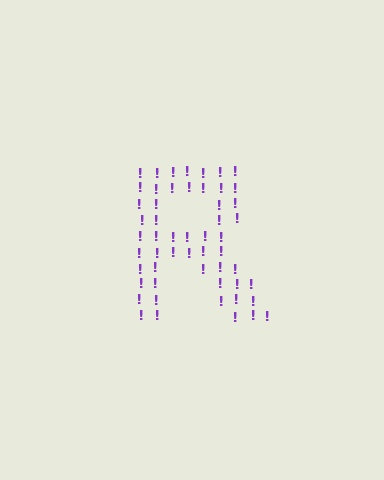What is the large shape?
The large shape is the letter R.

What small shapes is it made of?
It is made of small exclamation marks.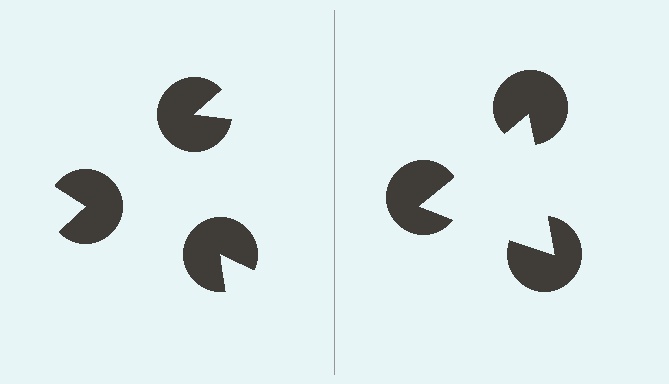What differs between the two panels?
The pac-man discs are positioned identically on both sides; only the wedge orientations differ. On the right they align to a triangle; on the left they are misaligned.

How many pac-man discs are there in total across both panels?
6 — 3 on each side.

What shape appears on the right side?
An illusory triangle.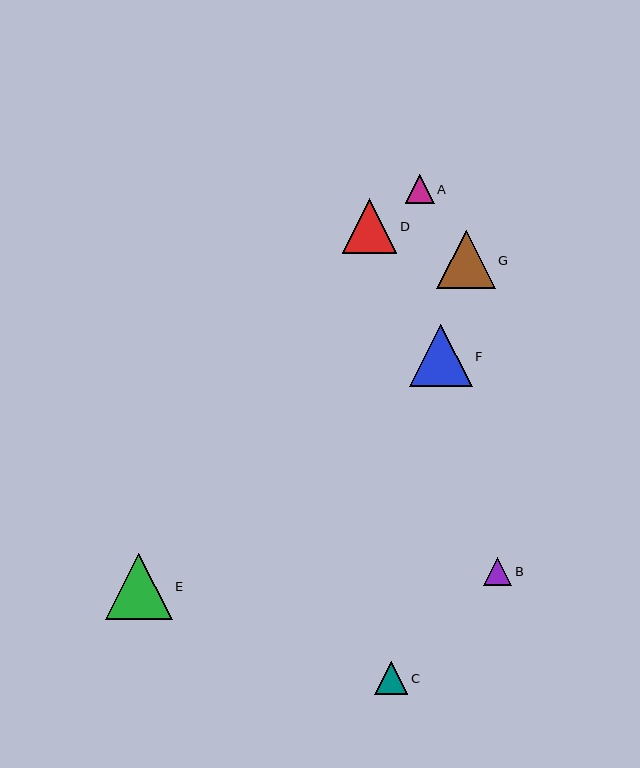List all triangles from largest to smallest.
From largest to smallest: E, F, G, D, C, A, B.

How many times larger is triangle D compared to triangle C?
Triangle D is approximately 1.7 times the size of triangle C.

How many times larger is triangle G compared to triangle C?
Triangle G is approximately 1.8 times the size of triangle C.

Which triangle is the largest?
Triangle E is the largest with a size of approximately 67 pixels.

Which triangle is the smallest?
Triangle B is the smallest with a size of approximately 28 pixels.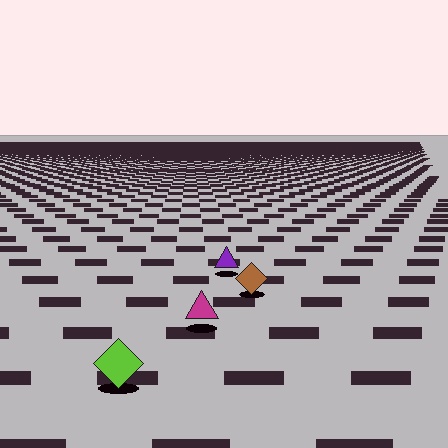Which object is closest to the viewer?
The lime diamond is closest. The texture marks near it are larger and more spread out.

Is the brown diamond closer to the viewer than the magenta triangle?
No. The magenta triangle is closer — you can tell from the texture gradient: the ground texture is coarser near it.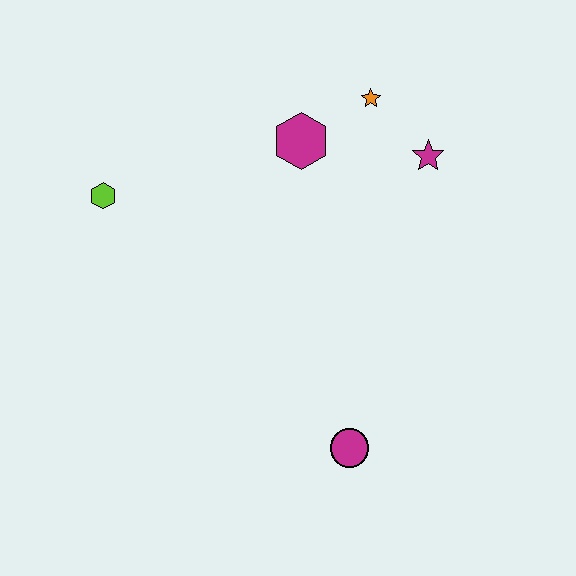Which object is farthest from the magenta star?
The lime hexagon is farthest from the magenta star.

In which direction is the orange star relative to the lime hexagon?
The orange star is to the right of the lime hexagon.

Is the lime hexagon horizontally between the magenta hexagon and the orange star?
No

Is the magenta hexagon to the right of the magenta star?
No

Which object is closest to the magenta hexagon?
The orange star is closest to the magenta hexagon.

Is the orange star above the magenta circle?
Yes